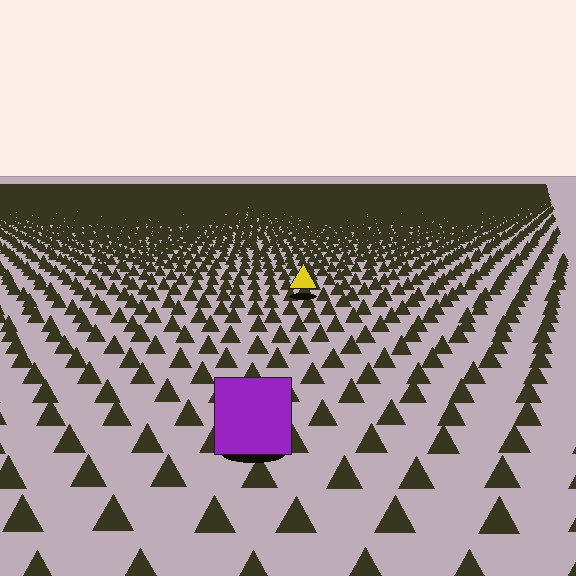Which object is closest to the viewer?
The purple square is closest. The texture marks near it are larger and more spread out.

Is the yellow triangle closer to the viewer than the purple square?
No. The purple square is closer — you can tell from the texture gradient: the ground texture is coarser near it.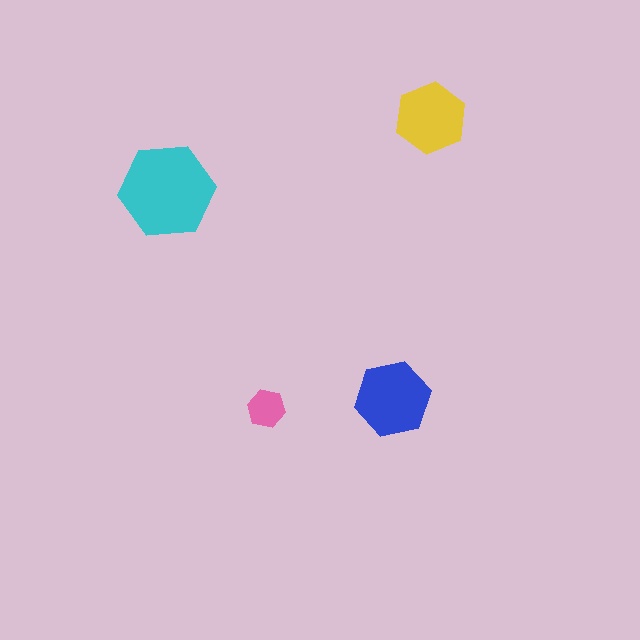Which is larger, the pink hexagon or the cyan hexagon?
The cyan one.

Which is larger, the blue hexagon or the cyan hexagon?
The cyan one.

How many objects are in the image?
There are 4 objects in the image.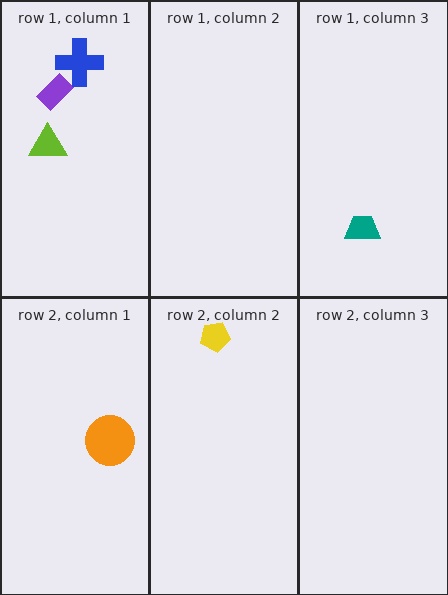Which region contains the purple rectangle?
The row 1, column 1 region.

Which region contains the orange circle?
The row 2, column 1 region.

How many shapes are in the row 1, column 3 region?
1.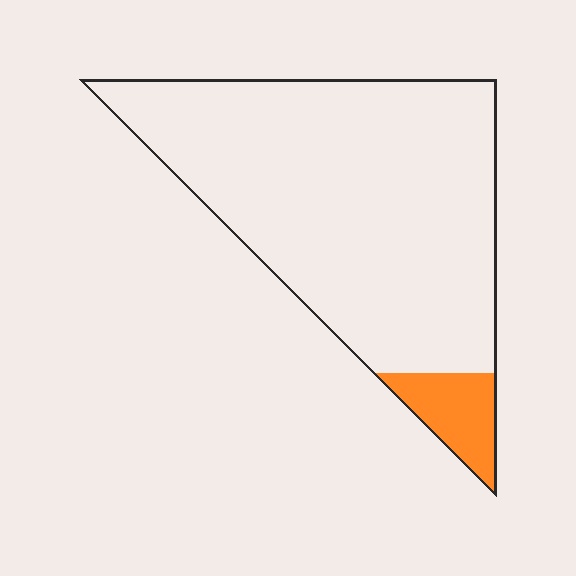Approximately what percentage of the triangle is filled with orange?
Approximately 10%.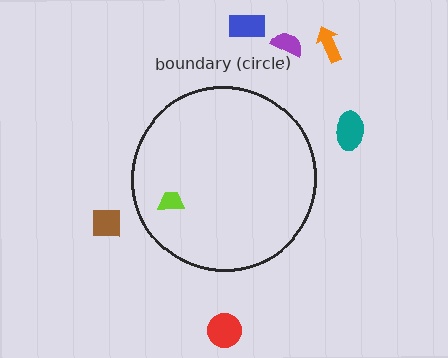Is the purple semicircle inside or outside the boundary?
Outside.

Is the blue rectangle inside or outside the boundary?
Outside.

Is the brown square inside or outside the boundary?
Outside.